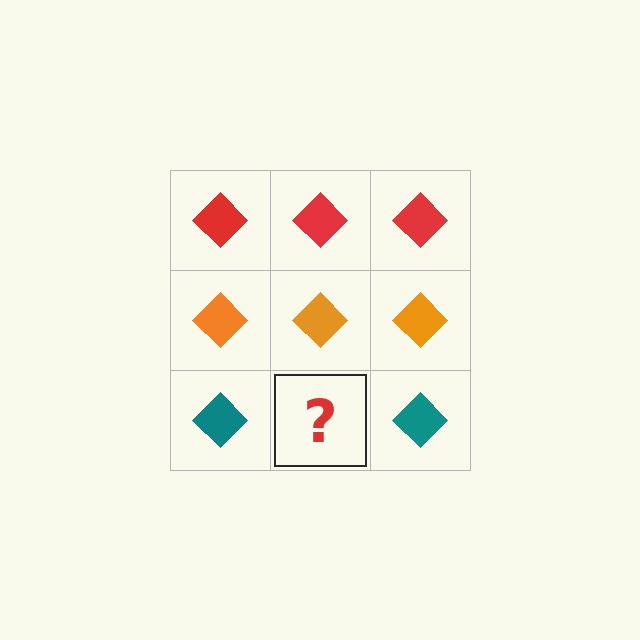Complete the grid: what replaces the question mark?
The question mark should be replaced with a teal diamond.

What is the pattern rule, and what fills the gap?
The rule is that each row has a consistent color. The gap should be filled with a teal diamond.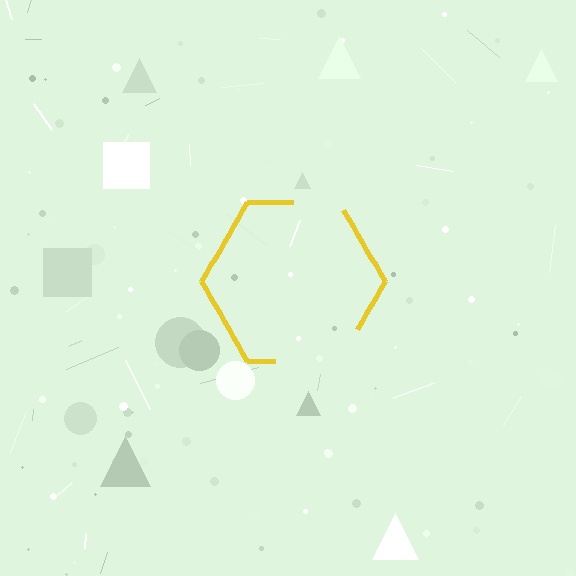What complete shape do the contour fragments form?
The contour fragments form a hexagon.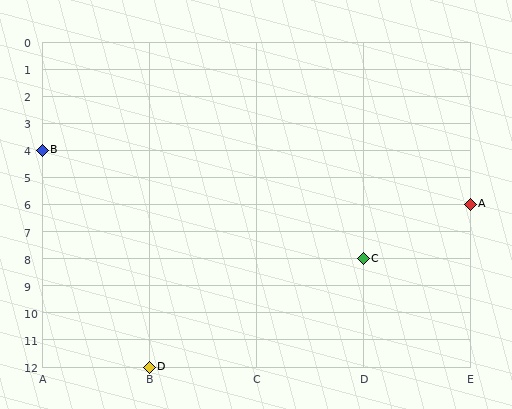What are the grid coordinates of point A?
Point A is at grid coordinates (E, 6).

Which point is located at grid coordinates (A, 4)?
Point B is at (A, 4).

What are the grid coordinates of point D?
Point D is at grid coordinates (B, 12).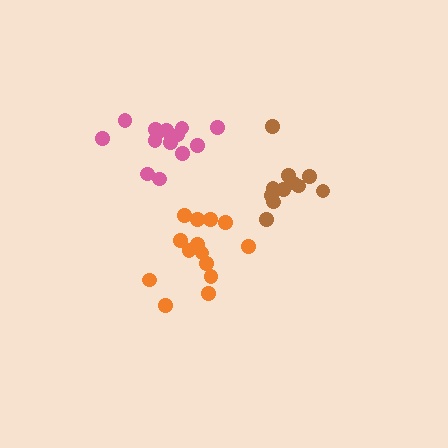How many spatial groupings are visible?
There are 3 spatial groupings.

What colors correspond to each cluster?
The clusters are colored: brown, orange, pink.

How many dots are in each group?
Group 1: 11 dots, Group 2: 14 dots, Group 3: 14 dots (39 total).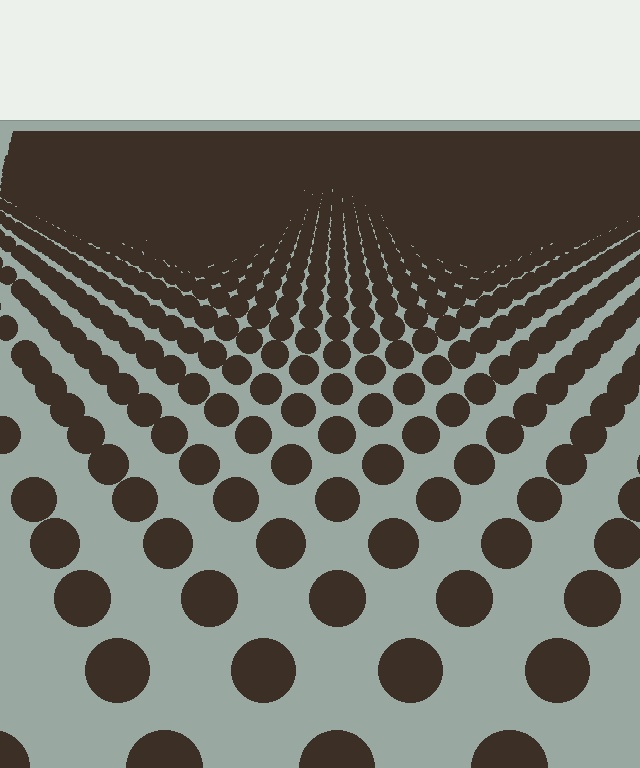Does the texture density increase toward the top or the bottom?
Density increases toward the top.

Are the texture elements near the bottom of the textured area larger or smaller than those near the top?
Larger. Near the bottom, elements are closer to the viewer and appear at a bigger on-screen size.